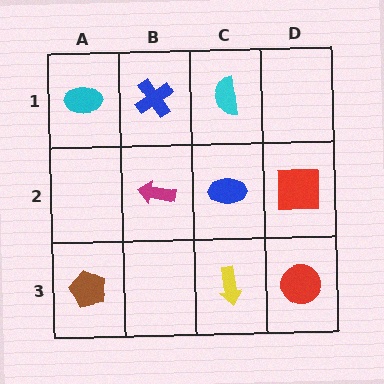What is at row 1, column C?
A cyan semicircle.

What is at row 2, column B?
A magenta arrow.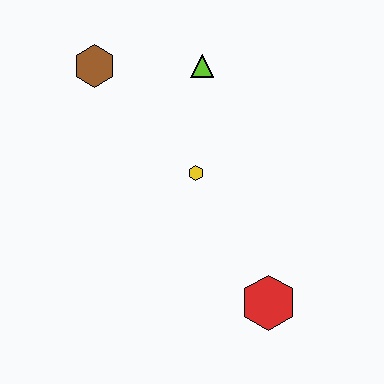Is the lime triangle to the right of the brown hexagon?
Yes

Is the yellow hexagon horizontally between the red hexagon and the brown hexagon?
Yes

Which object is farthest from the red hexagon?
The brown hexagon is farthest from the red hexagon.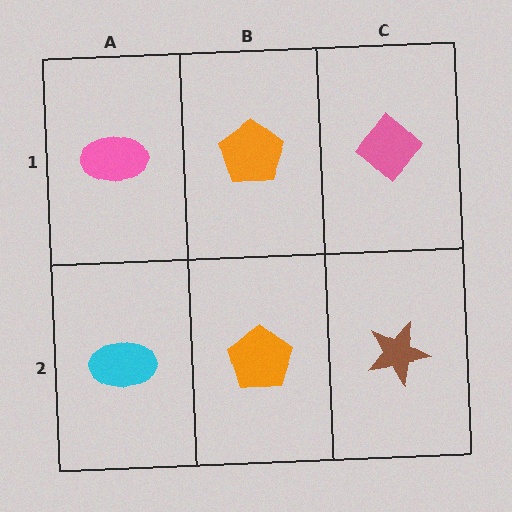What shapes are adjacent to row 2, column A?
A pink ellipse (row 1, column A), an orange pentagon (row 2, column B).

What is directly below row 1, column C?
A brown star.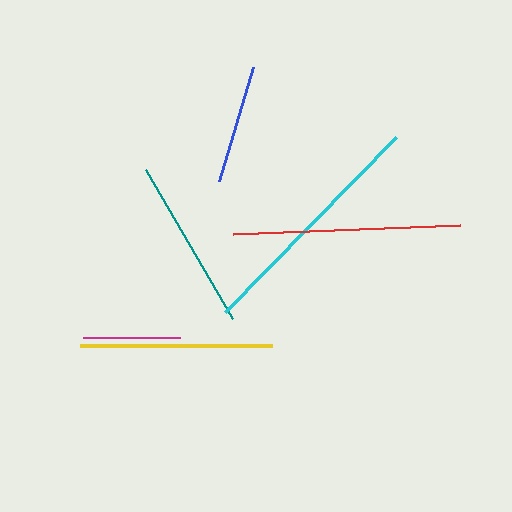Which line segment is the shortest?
The magenta line is the shortest at approximately 96 pixels.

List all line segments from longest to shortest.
From longest to shortest: cyan, red, yellow, teal, blue, magenta.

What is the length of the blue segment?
The blue segment is approximately 119 pixels long.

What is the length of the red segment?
The red segment is approximately 227 pixels long.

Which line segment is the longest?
The cyan line is the longest at approximately 244 pixels.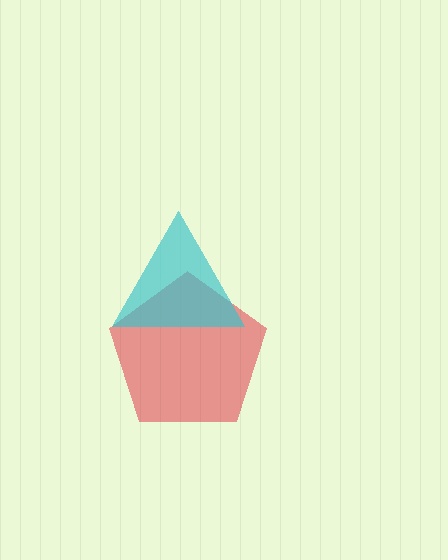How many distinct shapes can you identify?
There are 2 distinct shapes: a red pentagon, a cyan triangle.